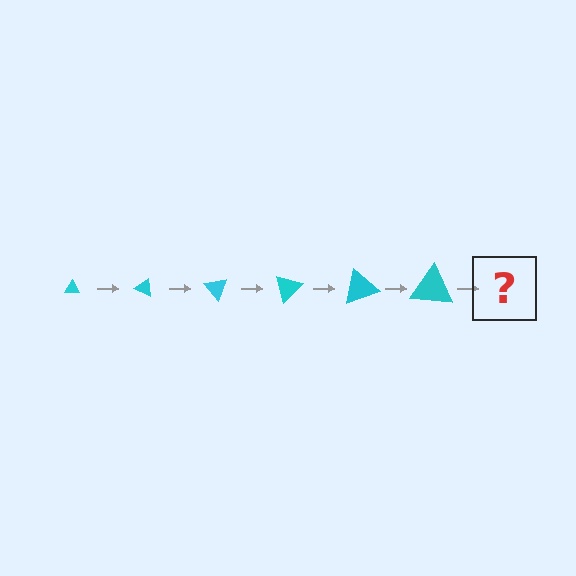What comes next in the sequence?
The next element should be a triangle, larger than the previous one and rotated 150 degrees from the start.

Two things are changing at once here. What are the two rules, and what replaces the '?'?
The two rules are that the triangle grows larger each step and it rotates 25 degrees each step. The '?' should be a triangle, larger than the previous one and rotated 150 degrees from the start.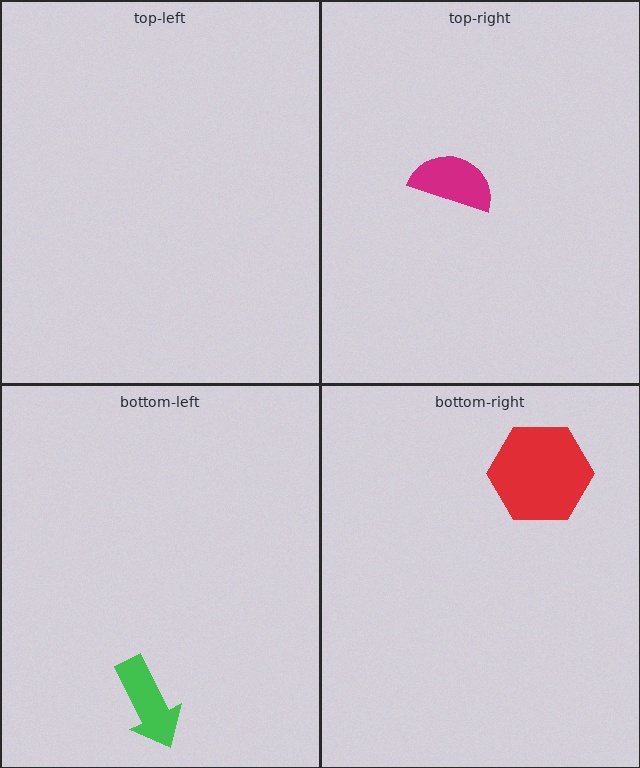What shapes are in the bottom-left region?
The green arrow.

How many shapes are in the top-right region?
1.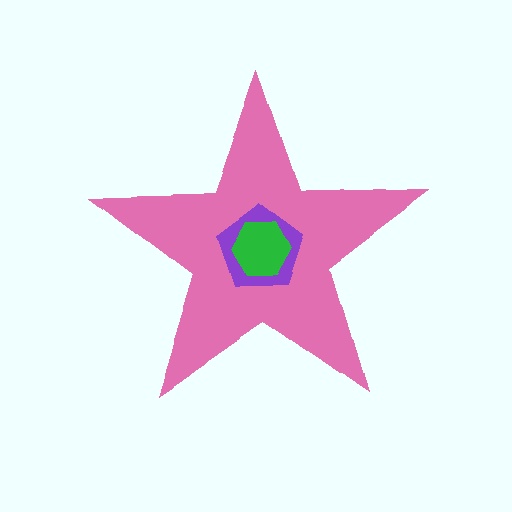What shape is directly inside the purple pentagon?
The green hexagon.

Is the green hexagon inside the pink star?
Yes.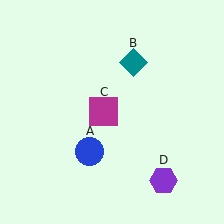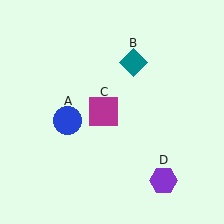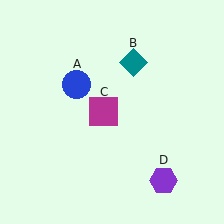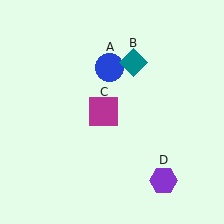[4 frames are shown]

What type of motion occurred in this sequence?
The blue circle (object A) rotated clockwise around the center of the scene.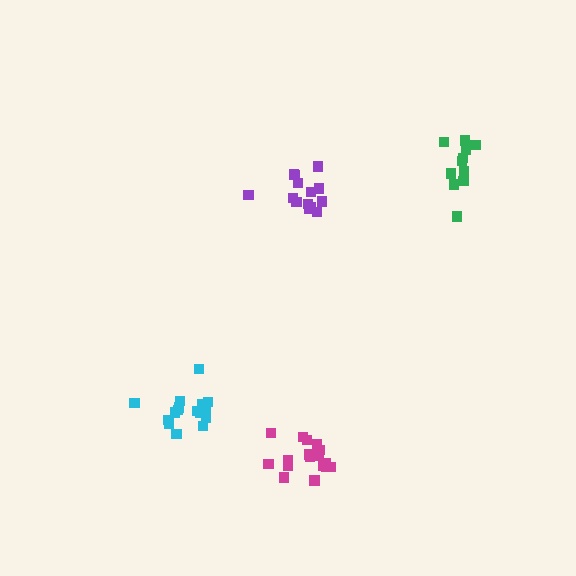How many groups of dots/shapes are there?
There are 4 groups.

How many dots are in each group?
Group 1: 17 dots, Group 2: 16 dots, Group 3: 14 dots, Group 4: 12 dots (59 total).